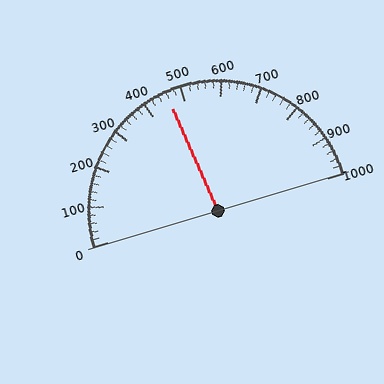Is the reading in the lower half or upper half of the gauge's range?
The reading is in the lower half of the range (0 to 1000).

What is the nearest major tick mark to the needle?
The nearest major tick mark is 500.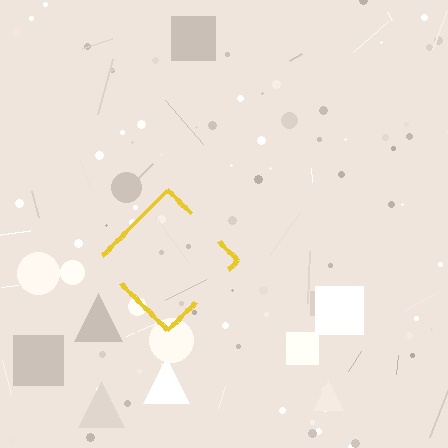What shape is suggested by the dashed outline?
The dashed outline suggests a diamond.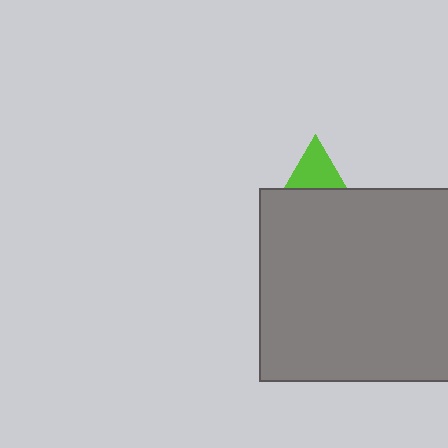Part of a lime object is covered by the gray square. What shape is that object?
It is a triangle.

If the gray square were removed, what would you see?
You would see the complete lime triangle.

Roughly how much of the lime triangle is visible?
A small part of it is visible (roughly 37%).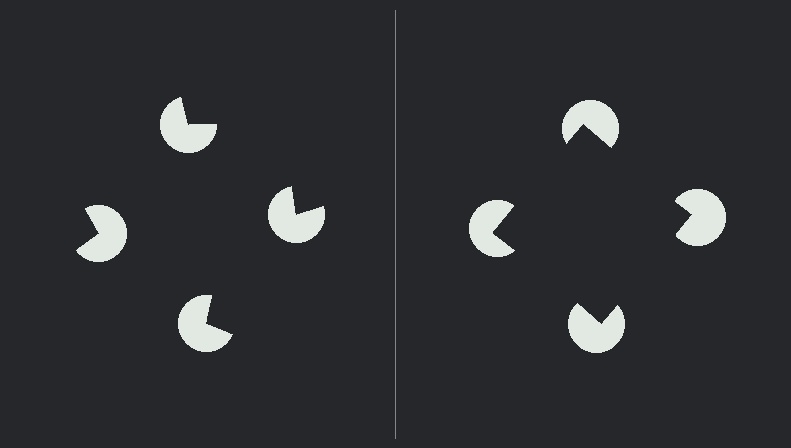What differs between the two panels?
The pac-man discs are positioned identically on both sides; only the wedge orientations differ. On the right they align to a square; on the left they are misaligned.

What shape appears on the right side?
An illusory square.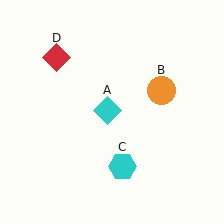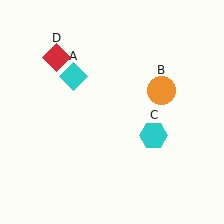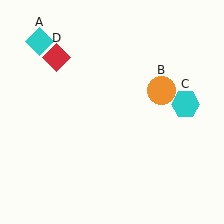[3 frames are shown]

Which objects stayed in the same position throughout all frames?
Orange circle (object B) and red diamond (object D) remained stationary.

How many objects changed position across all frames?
2 objects changed position: cyan diamond (object A), cyan hexagon (object C).